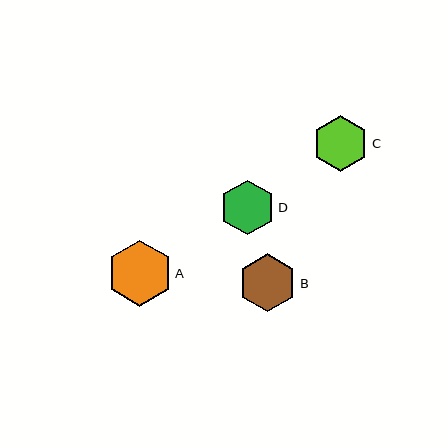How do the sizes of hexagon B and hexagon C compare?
Hexagon B and hexagon C are approximately the same size.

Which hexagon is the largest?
Hexagon A is the largest with a size of approximately 66 pixels.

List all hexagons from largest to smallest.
From largest to smallest: A, B, C, D.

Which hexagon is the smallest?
Hexagon D is the smallest with a size of approximately 55 pixels.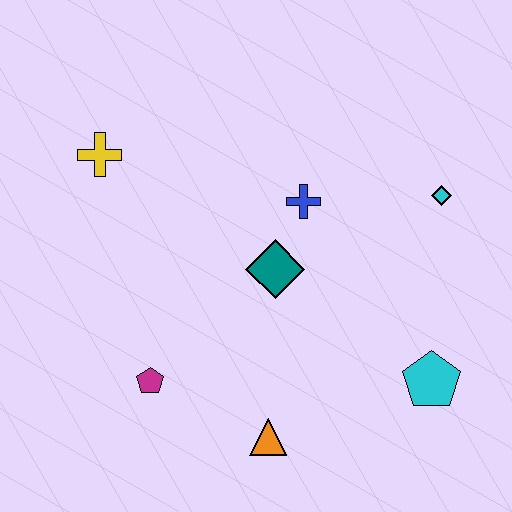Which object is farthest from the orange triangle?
The yellow cross is farthest from the orange triangle.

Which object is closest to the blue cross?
The teal diamond is closest to the blue cross.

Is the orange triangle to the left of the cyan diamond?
Yes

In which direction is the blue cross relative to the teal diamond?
The blue cross is above the teal diamond.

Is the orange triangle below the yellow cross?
Yes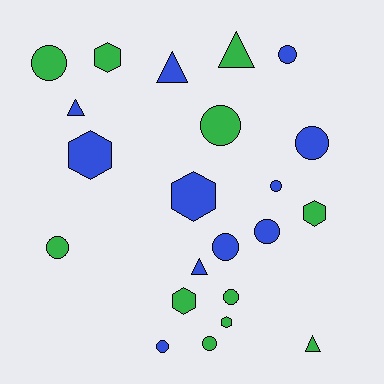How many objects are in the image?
There are 22 objects.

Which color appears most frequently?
Green, with 11 objects.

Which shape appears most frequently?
Circle, with 11 objects.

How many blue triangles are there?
There are 3 blue triangles.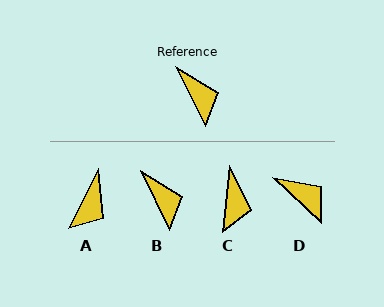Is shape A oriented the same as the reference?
No, it is off by about 53 degrees.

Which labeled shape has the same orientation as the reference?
B.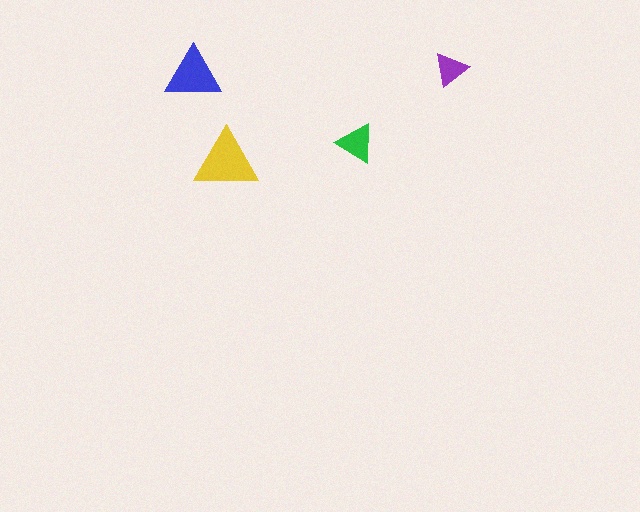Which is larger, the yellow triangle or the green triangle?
The yellow one.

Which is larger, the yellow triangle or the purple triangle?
The yellow one.